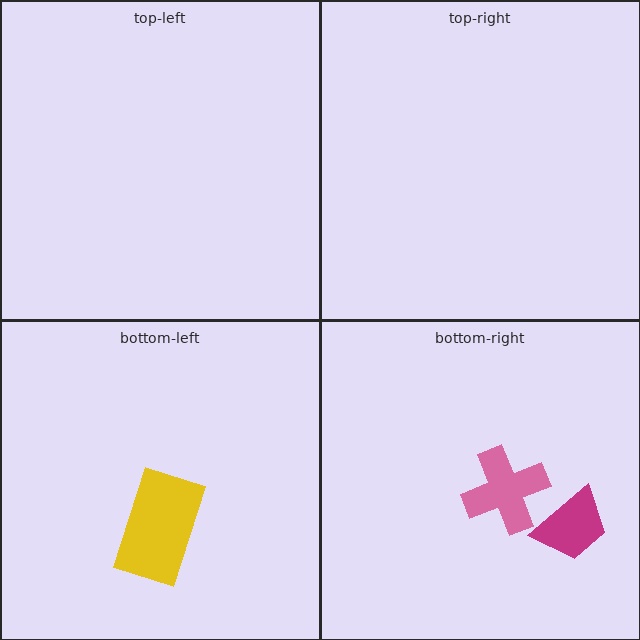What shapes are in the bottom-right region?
The magenta trapezoid, the pink cross.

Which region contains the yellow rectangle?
The bottom-left region.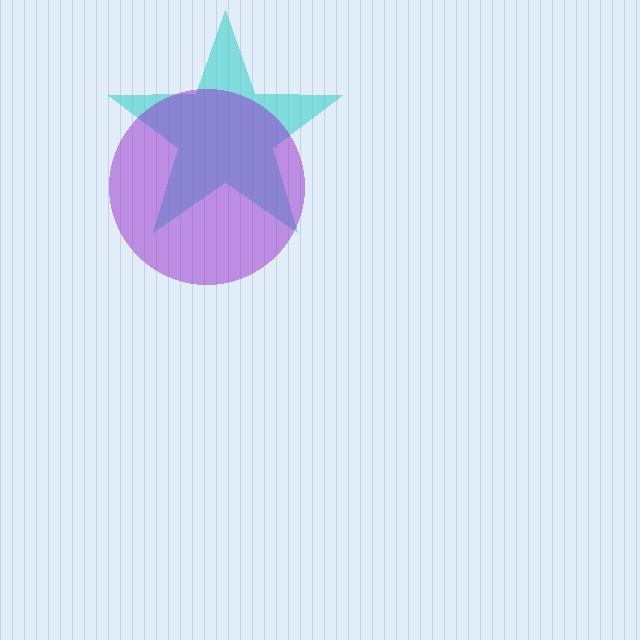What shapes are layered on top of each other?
The layered shapes are: a cyan star, a purple circle.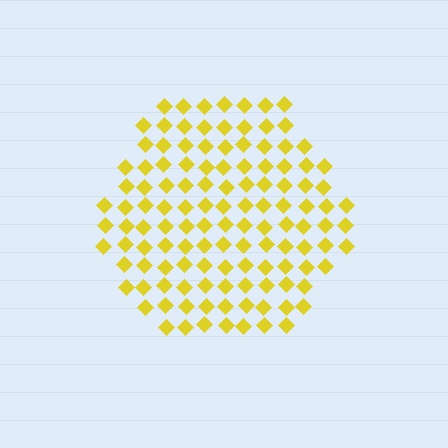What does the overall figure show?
The overall figure shows a hexagon.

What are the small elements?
The small elements are diamonds.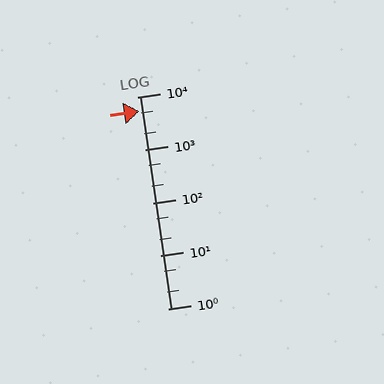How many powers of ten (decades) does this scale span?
The scale spans 4 decades, from 1 to 10000.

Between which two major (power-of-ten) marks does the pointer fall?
The pointer is between 1000 and 10000.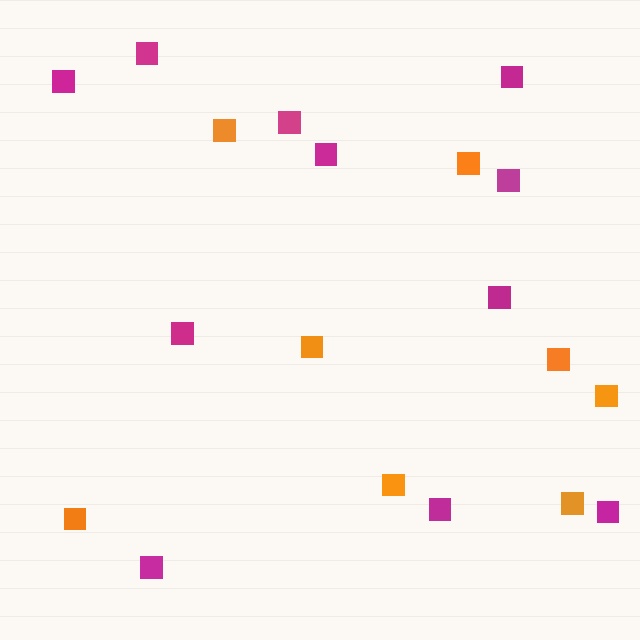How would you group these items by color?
There are 2 groups: one group of orange squares (8) and one group of magenta squares (11).